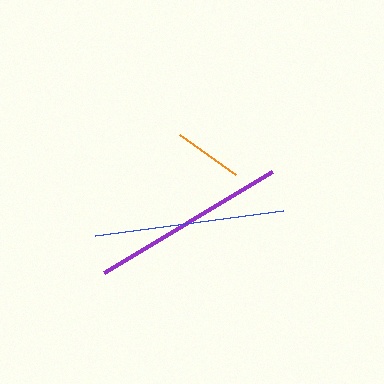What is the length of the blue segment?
The blue segment is approximately 189 pixels long.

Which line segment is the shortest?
The orange line is the shortest at approximately 68 pixels.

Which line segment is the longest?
The purple line is the longest at approximately 196 pixels.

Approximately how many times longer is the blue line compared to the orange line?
The blue line is approximately 2.8 times the length of the orange line.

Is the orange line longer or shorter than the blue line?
The blue line is longer than the orange line.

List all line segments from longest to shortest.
From longest to shortest: purple, blue, orange.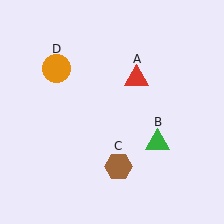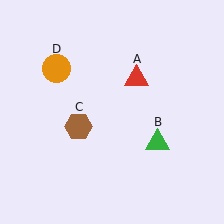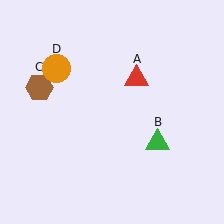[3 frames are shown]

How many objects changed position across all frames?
1 object changed position: brown hexagon (object C).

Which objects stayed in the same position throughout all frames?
Red triangle (object A) and green triangle (object B) and orange circle (object D) remained stationary.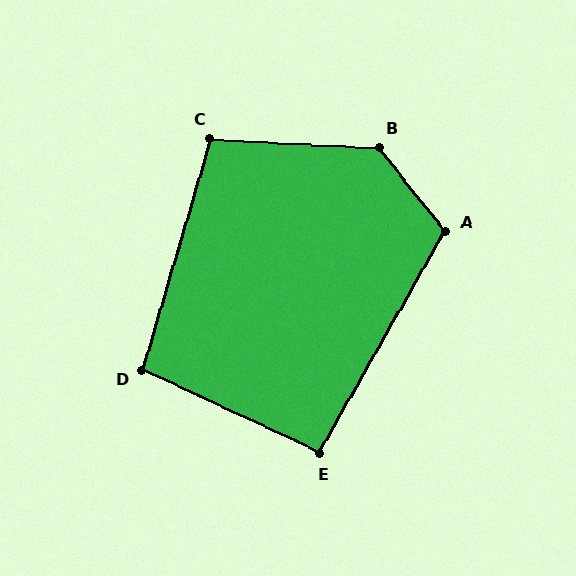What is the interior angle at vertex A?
Approximately 112 degrees (obtuse).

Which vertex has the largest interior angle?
B, at approximately 131 degrees.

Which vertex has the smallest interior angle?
E, at approximately 95 degrees.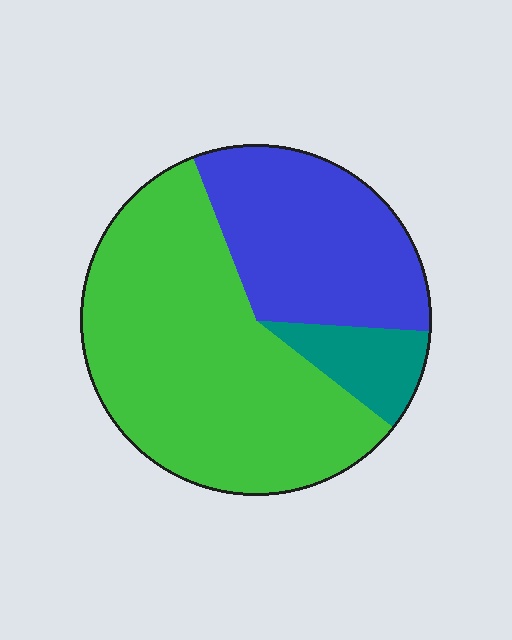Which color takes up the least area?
Teal, at roughly 10%.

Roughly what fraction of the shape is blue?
Blue covers around 30% of the shape.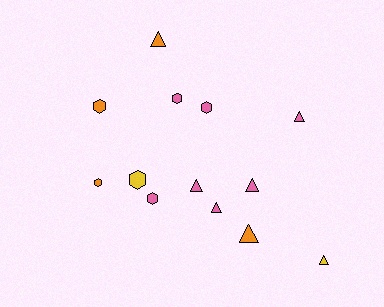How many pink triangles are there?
There are 4 pink triangles.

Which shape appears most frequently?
Triangle, with 7 objects.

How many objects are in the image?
There are 13 objects.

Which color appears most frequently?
Pink, with 7 objects.